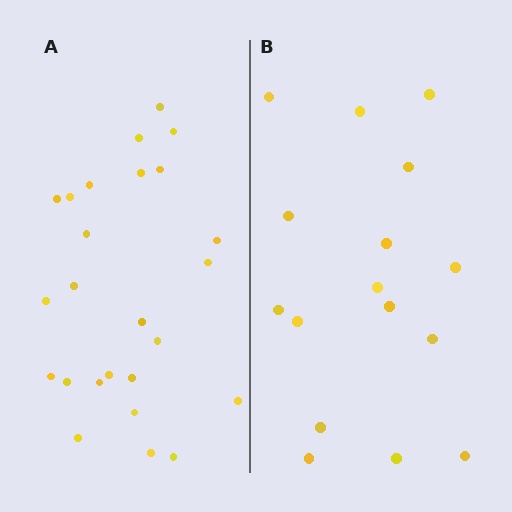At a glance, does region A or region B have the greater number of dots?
Region A (the left region) has more dots.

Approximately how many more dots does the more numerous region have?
Region A has roughly 8 or so more dots than region B.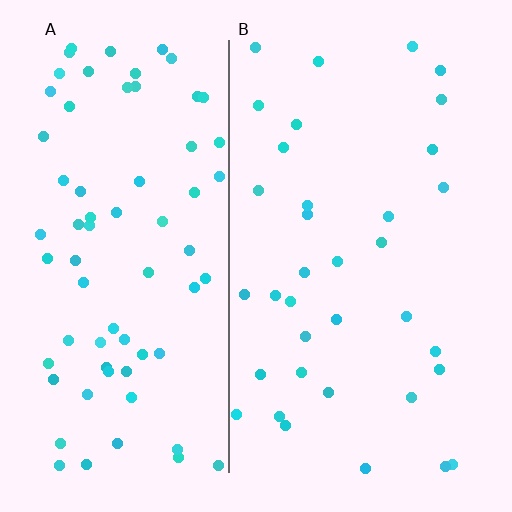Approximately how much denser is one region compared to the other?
Approximately 2.1× — region A over region B.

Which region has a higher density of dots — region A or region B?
A (the left).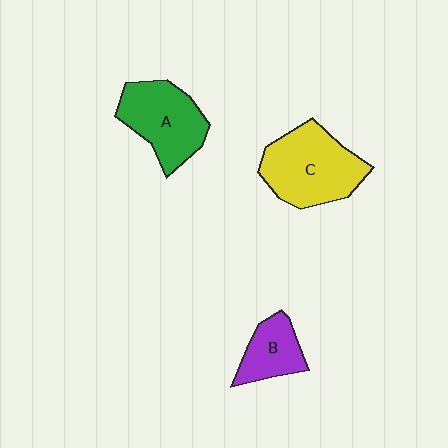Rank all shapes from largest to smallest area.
From largest to smallest: C (yellow), A (green), B (purple).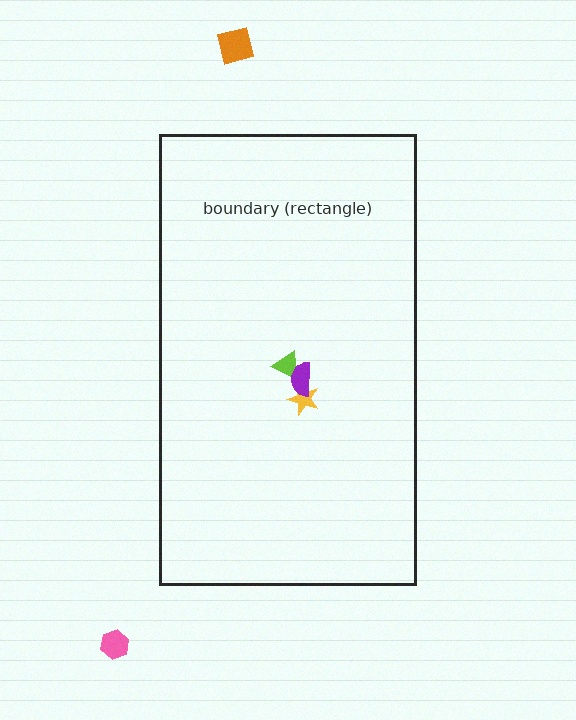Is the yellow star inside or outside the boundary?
Inside.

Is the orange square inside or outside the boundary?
Outside.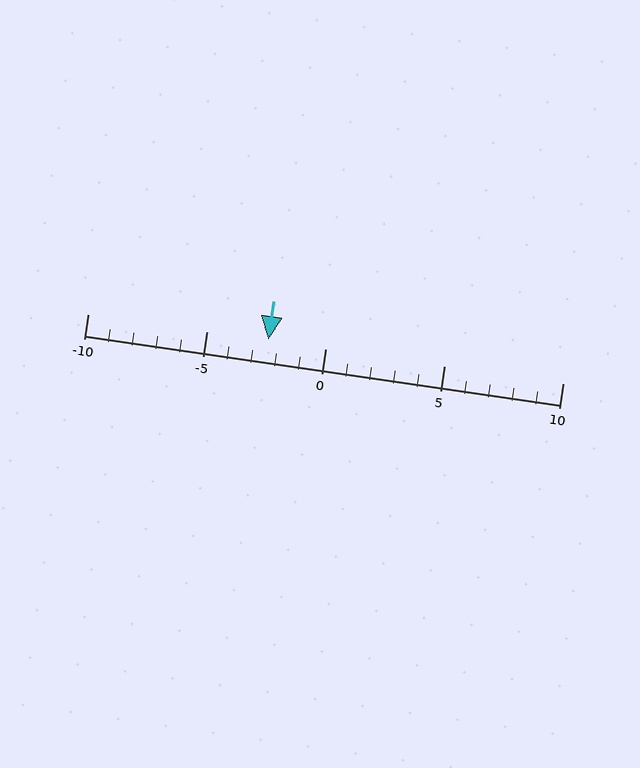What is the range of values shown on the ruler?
The ruler shows values from -10 to 10.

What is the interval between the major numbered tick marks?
The major tick marks are spaced 5 units apart.